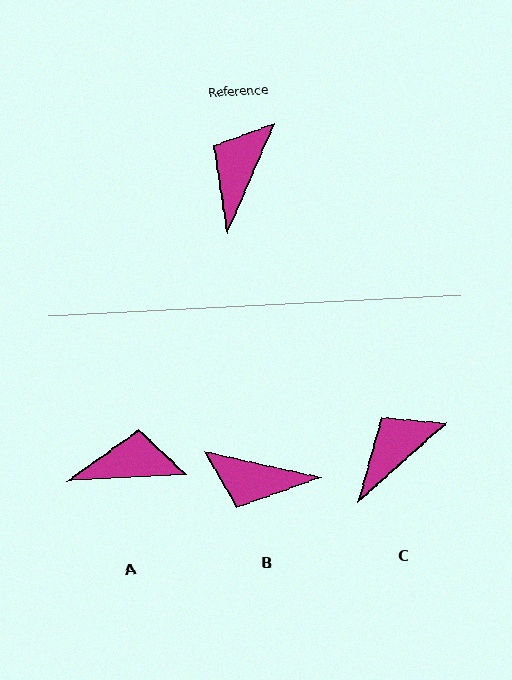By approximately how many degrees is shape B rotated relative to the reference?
Approximately 101 degrees counter-clockwise.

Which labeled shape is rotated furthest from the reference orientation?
B, about 101 degrees away.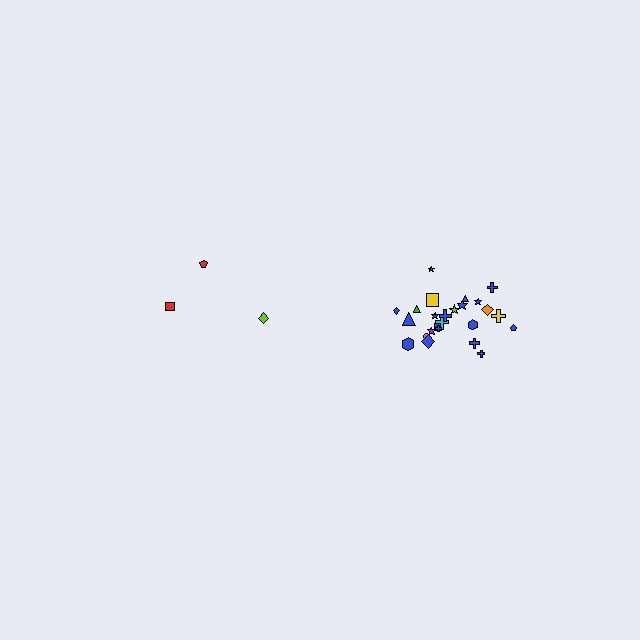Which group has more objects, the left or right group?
The right group.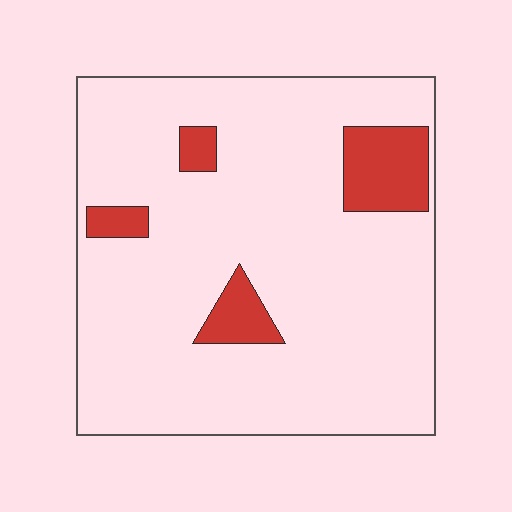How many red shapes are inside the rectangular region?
4.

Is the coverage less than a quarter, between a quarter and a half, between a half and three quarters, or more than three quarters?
Less than a quarter.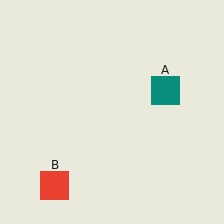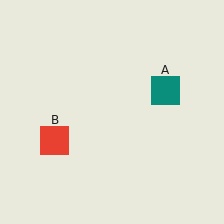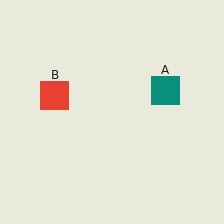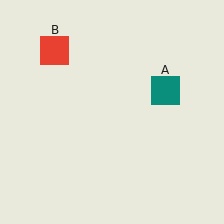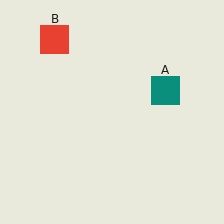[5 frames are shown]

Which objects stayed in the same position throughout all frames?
Teal square (object A) remained stationary.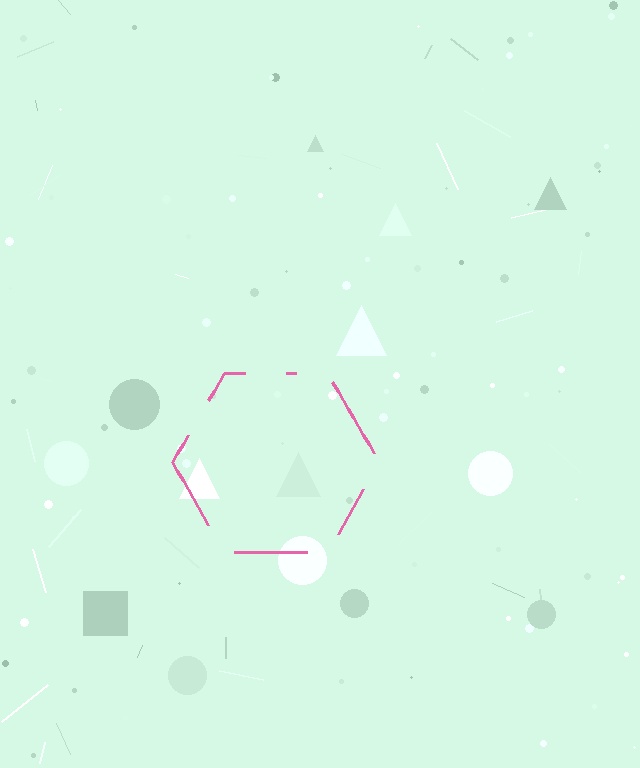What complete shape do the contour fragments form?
The contour fragments form a hexagon.